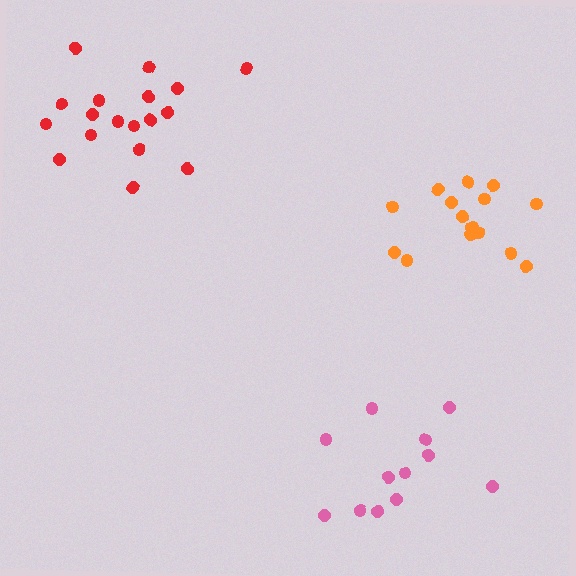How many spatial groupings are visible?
There are 3 spatial groupings.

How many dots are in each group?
Group 1: 16 dots, Group 2: 18 dots, Group 3: 12 dots (46 total).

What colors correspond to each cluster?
The clusters are colored: orange, red, pink.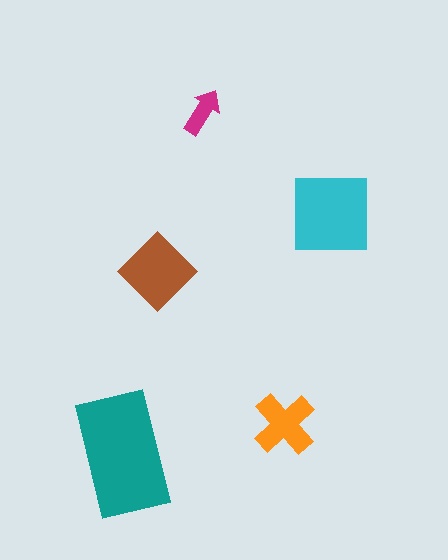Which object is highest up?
The magenta arrow is topmost.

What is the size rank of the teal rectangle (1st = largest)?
1st.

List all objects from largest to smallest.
The teal rectangle, the cyan square, the brown diamond, the orange cross, the magenta arrow.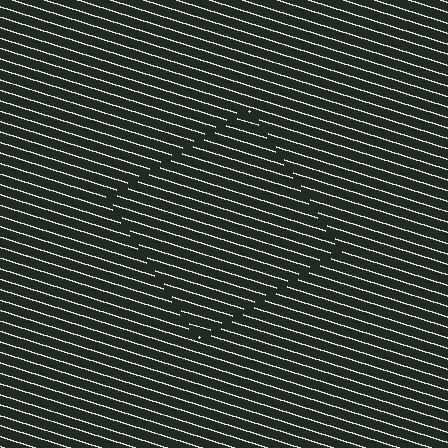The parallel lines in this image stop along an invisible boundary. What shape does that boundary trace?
An illusory square. The interior of the shape contains the same grating, shifted by half a period — the contour is defined by the phase discontinuity where line-ends from the inner and outer gratings abut.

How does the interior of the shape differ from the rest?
The interior of the shape contains the same grating, shifted by half a period — the contour is defined by the phase discontinuity where line-ends from the inner and outer gratings abut.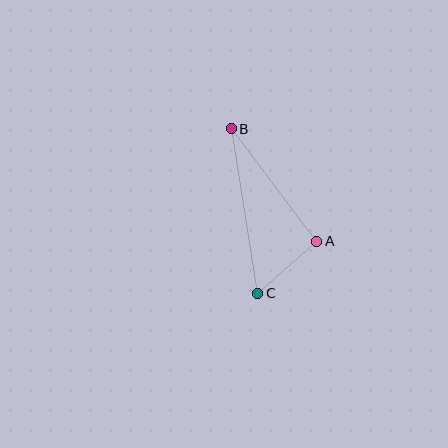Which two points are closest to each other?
Points A and C are closest to each other.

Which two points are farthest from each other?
Points B and C are farthest from each other.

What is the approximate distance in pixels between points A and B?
The distance between A and B is approximately 142 pixels.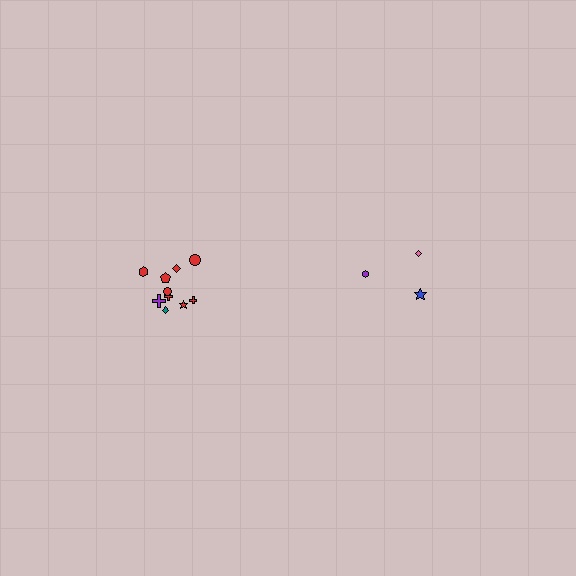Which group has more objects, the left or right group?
The left group.